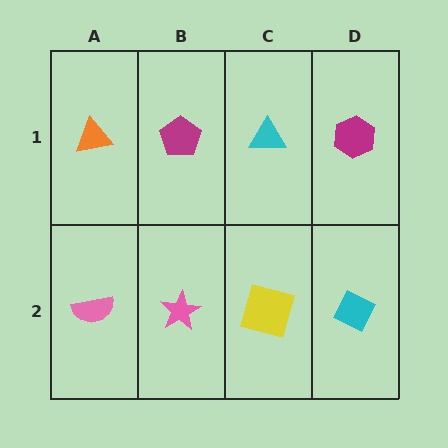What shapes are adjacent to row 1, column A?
A pink semicircle (row 2, column A), a magenta pentagon (row 1, column B).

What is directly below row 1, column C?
A yellow square.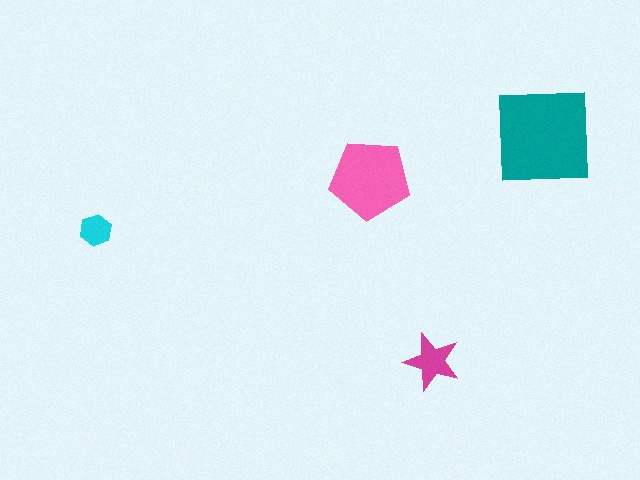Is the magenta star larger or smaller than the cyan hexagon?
Larger.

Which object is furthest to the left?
The cyan hexagon is leftmost.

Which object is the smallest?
The cyan hexagon.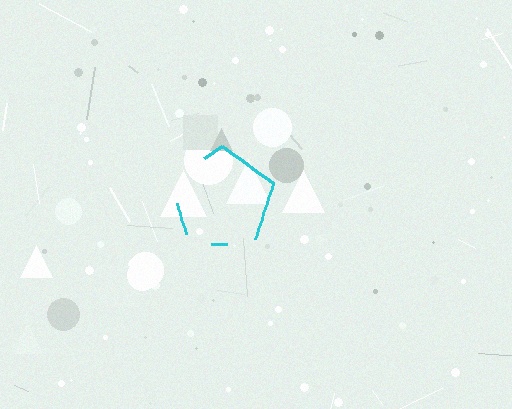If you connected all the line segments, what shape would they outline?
They would outline a pentagon.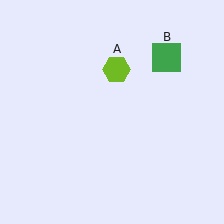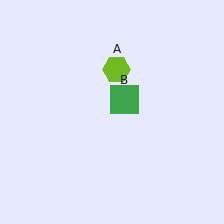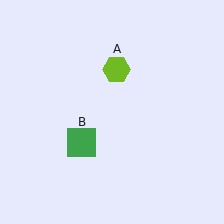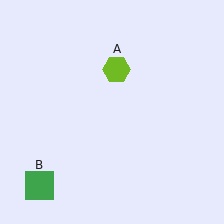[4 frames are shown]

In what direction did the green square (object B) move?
The green square (object B) moved down and to the left.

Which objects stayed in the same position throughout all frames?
Lime hexagon (object A) remained stationary.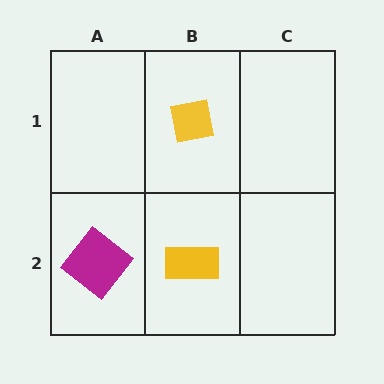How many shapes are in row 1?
1 shape.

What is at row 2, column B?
A yellow rectangle.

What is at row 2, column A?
A magenta diamond.